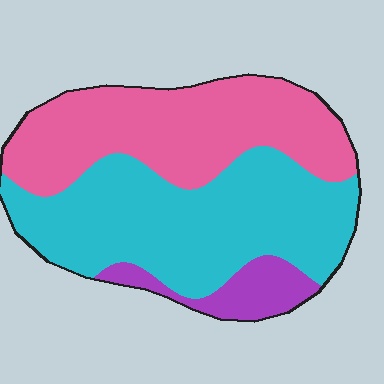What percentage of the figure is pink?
Pink takes up about two fifths (2/5) of the figure.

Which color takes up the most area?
Cyan, at roughly 50%.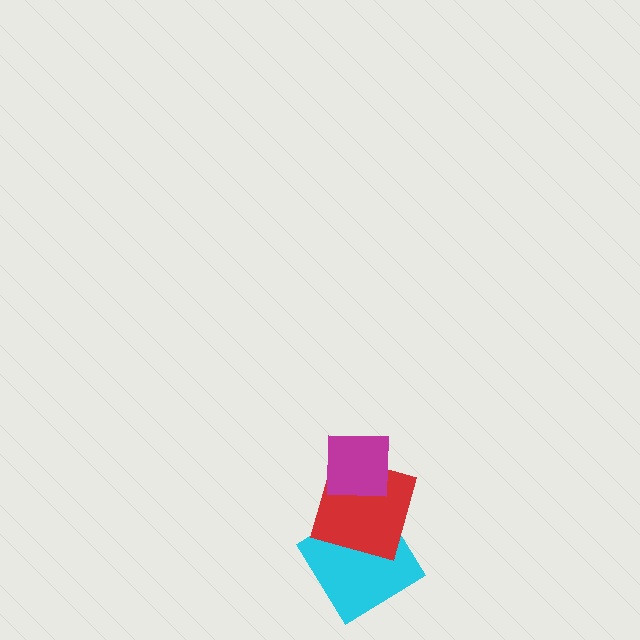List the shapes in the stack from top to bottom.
From top to bottom: the magenta square, the red square, the cyan diamond.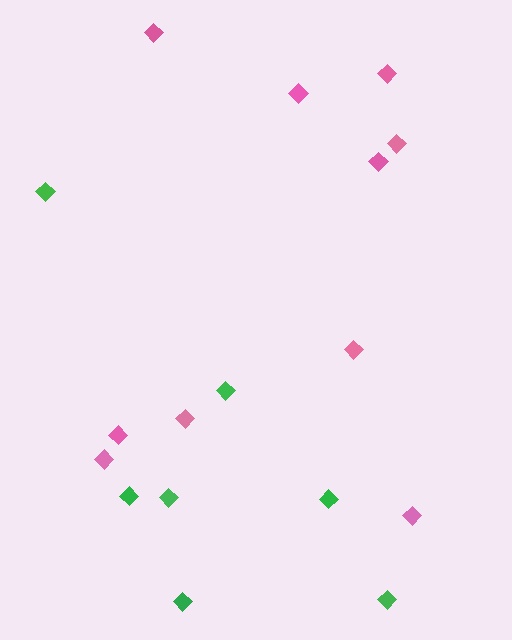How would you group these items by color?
There are 2 groups: one group of green diamonds (7) and one group of pink diamonds (10).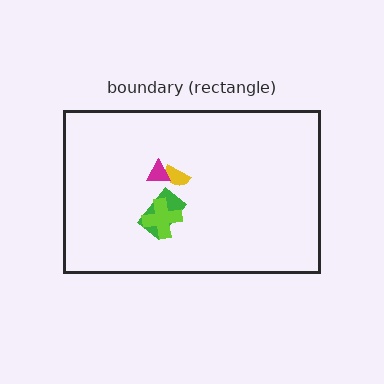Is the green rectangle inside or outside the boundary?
Inside.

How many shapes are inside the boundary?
4 inside, 0 outside.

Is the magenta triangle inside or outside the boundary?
Inside.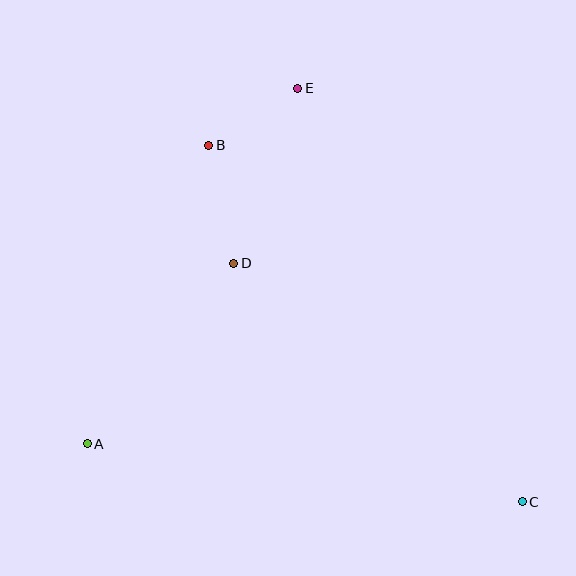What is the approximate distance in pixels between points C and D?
The distance between C and D is approximately 375 pixels.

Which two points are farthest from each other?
Points B and C are farthest from each other.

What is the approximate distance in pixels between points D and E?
The distance between D and E is approximately 186 pixels.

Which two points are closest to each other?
Points B and E are closest to each other.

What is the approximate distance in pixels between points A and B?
The distance between A and B is approximately 322 pixels.